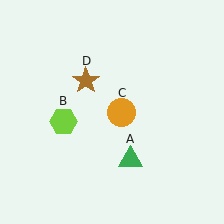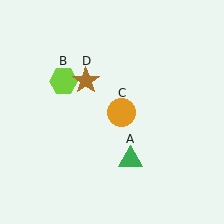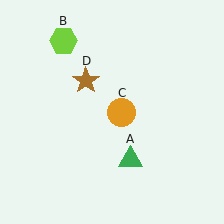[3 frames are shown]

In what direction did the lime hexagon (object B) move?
The lime hexagon (object B) moved up.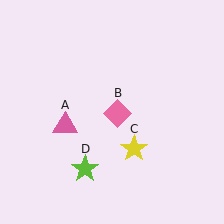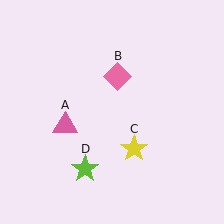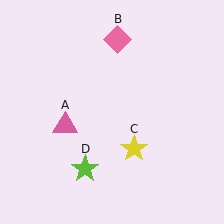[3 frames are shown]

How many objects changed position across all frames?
1 object changed position: pink diamond (object B).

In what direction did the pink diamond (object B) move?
The pink diamond (object B) moved up.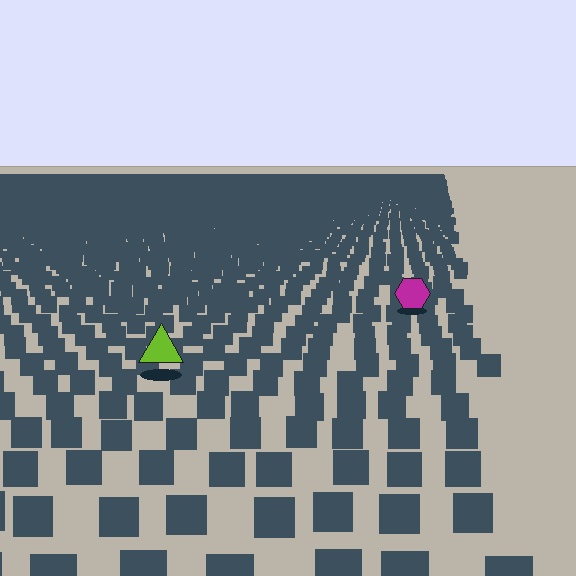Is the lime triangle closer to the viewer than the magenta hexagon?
Yes. The lime triangle is closer — you can tell from the texture gradient: the ground texture is coarser near it.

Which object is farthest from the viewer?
The magenta hexagon is farthest from the viewer. It appears smaller and the ground texture around it is denser.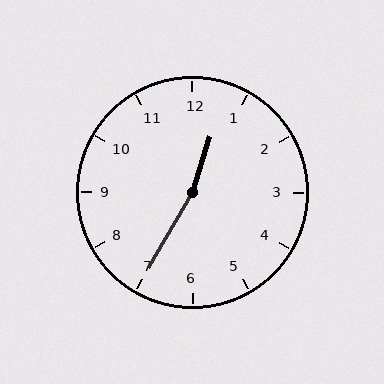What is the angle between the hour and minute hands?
Approximately 168 degrees.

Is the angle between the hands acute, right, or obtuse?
It is obtuse.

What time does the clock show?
12:35.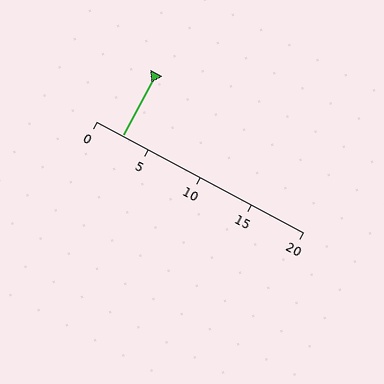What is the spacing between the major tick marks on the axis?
The major ticks are spaced 5 apart.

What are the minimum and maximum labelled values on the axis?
The axis runs from 0 to 20.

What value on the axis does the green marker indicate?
The marker indicates approximately 2.5.